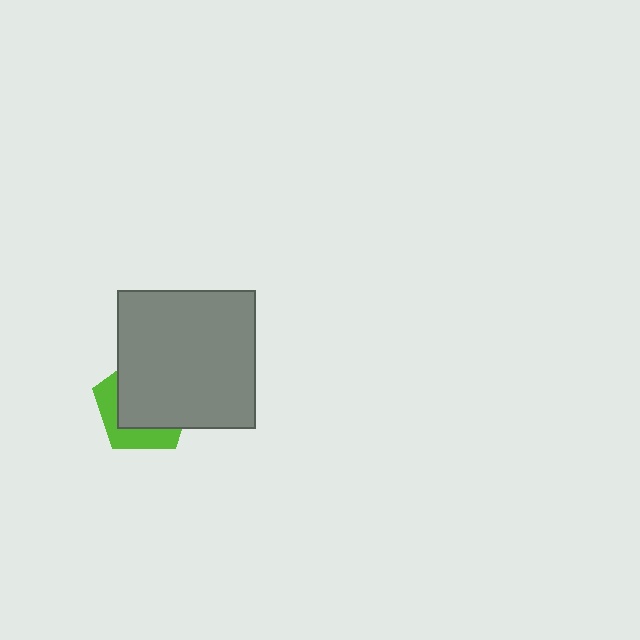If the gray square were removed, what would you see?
You would see the complete lime pentagon.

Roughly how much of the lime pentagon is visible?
A small part of it is visible (roughly 34%).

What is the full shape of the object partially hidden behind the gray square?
The partially hidden object is a lime pentagon.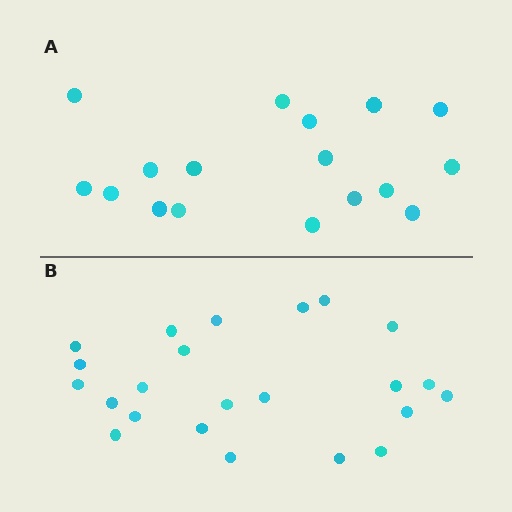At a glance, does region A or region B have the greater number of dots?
Region B (the bottom region) has more dots.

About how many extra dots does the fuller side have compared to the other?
Region B has about 6 more dots than region A.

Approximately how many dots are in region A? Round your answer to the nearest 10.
About 20 dots. (The exact count is 17, which rounds to 20.)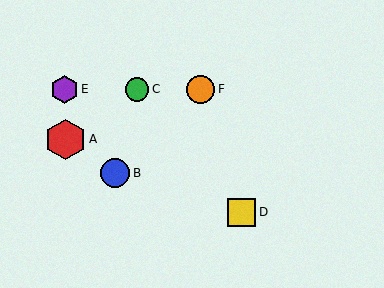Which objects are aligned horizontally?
Objects C, E, F are aligned horizontally.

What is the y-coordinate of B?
Object B is at y≈173.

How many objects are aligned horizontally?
3 objects (C, E, F) are aligned horizontally.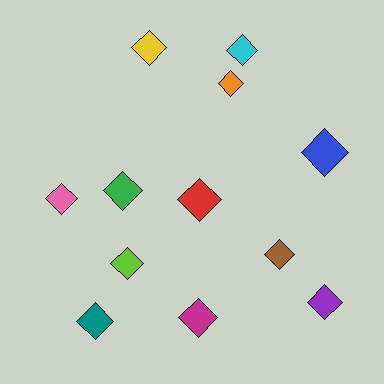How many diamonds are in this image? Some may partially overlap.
There are 12 diamonds.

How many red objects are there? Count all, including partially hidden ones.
There is 1 red object.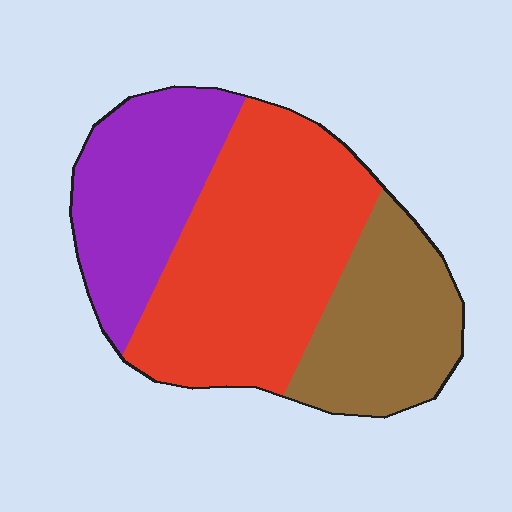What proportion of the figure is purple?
Purple takes up between a sixth and a third of the figure.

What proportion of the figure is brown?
Brown covers about 25% of the figure.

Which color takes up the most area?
Red, at roughly 45%.